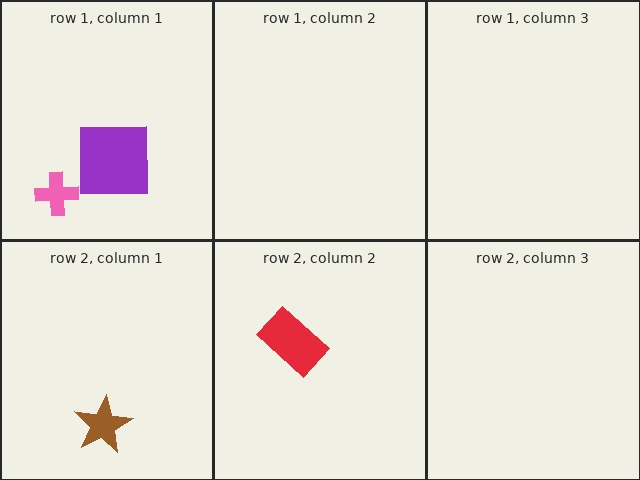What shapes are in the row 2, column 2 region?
The red rectangle.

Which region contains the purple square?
The row 1, column 1 region.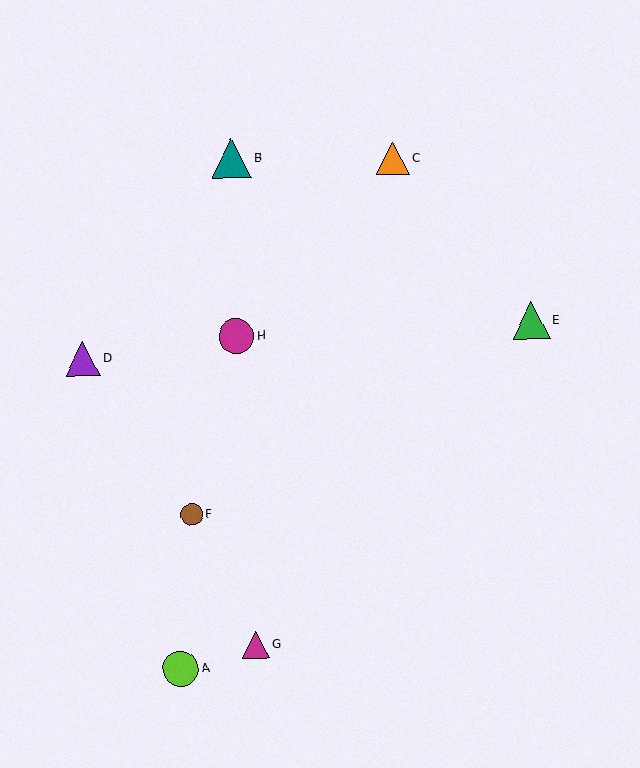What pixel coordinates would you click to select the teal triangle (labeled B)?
Click at (231, 159) to select the teal triangle B.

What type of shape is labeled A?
Shape A is a lime circle.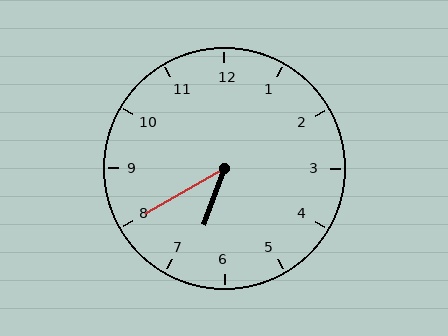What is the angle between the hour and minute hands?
Approximately 40 degrees.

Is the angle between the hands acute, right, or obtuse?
It is acute.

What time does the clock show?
6:40.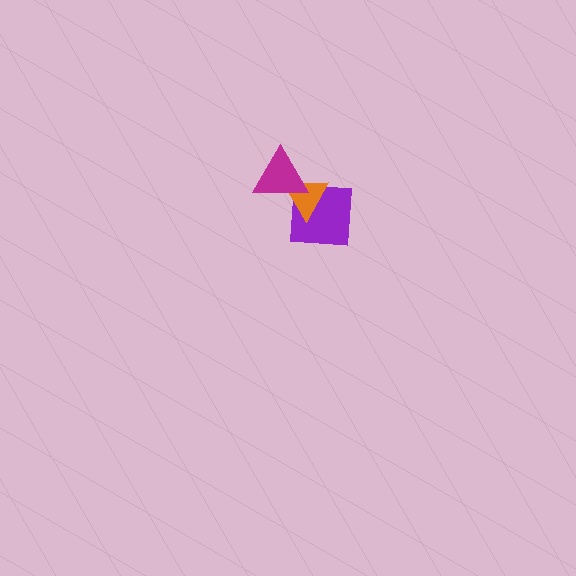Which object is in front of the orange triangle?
The magenta triangle is in front of the orange triangle.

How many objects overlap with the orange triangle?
2 objects overlap with the orange triangle.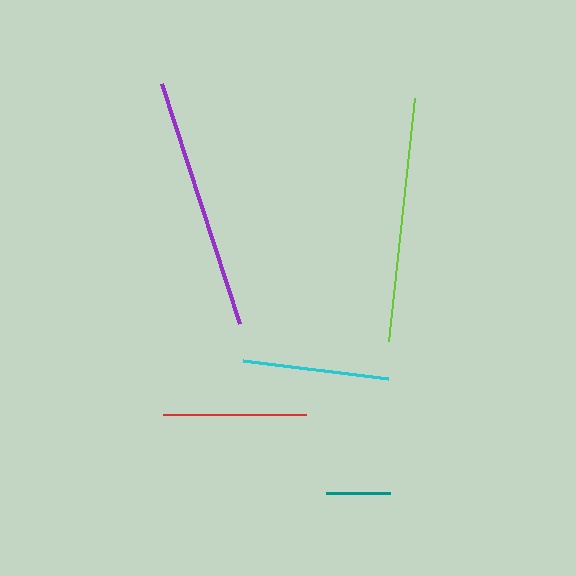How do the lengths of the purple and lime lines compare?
The purple and lime lines are approximately the same length.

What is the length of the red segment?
The red segment is approximately 143 pixels long.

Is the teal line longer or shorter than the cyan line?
The cyan line is longer than the teal line.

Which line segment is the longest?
The purple line is the longest at approximately 252 pixels.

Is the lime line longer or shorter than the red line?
The lime line is longer than the red line.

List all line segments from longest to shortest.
From longest to shortest: purple, lime, cyan, red, teal.